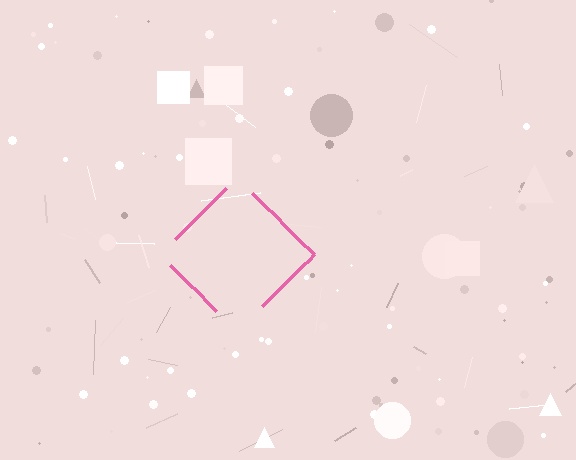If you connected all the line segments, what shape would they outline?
They would outline a diamond.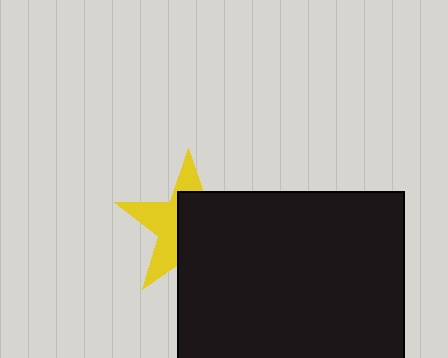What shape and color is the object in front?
The object in front is a black square.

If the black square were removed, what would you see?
You would see the complete yellow star.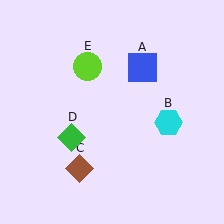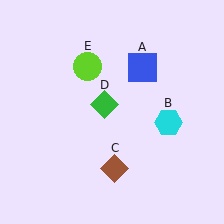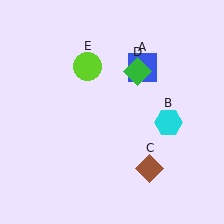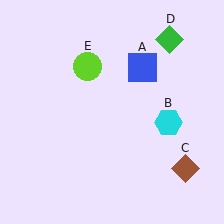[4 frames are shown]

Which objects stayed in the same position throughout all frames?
Blue square (object A) and cyan hexagon (object B) and lime circle (object E) remained stationary.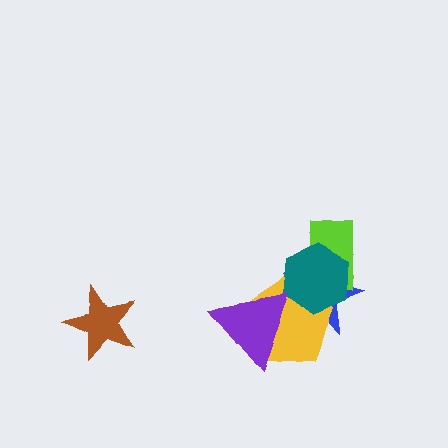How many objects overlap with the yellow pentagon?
3 objects overlap with the yellow pentagon.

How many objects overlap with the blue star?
4 objects overlap with the blue star.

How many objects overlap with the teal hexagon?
3 objects overlap with the teal hexagon.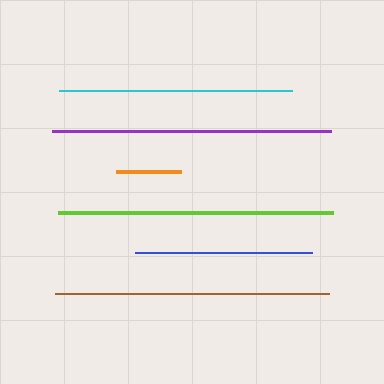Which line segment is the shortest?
The orange line is the shortest at approximately 65 pixels.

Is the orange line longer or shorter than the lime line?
The lime line is longer than the orange line.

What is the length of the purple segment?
The purple segment is approximately 280 pixels long.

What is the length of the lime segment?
The lime segment is approximately 275 pixels long.